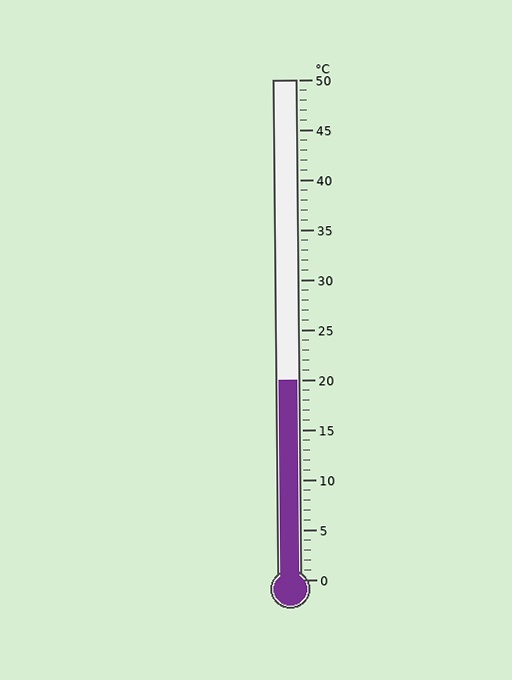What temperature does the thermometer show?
The thermometer shows approximately 20°C.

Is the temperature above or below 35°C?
The temperature is below 35°C.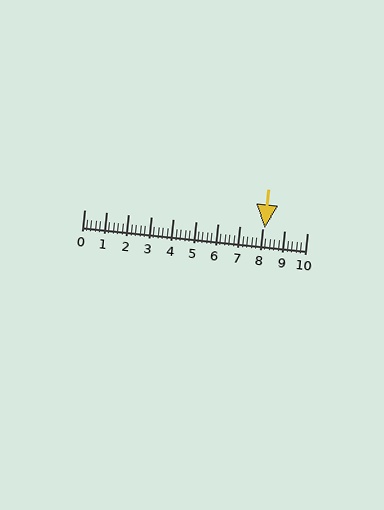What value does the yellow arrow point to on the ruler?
The yellow arrow points to approximately 8.1.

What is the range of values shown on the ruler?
The ruler shows values from 0 to 10.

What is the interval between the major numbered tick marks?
The major tick marks are spaced 1 units apart.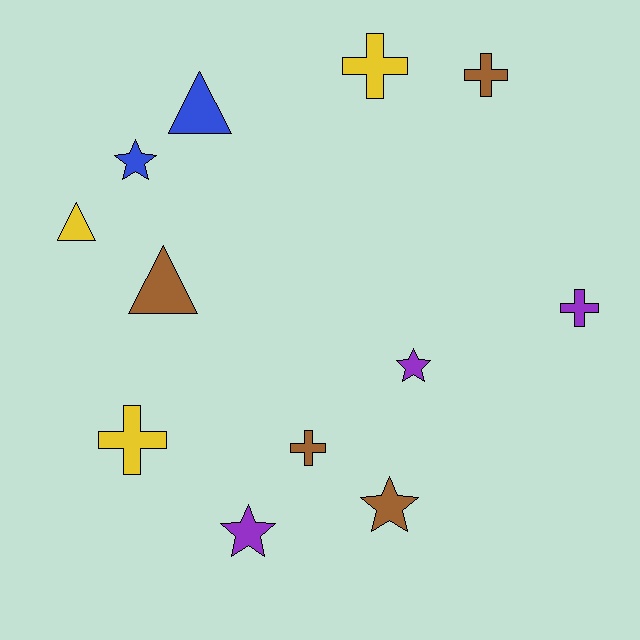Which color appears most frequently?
Brown, with 4 objects.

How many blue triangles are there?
There is 1 blue triangle.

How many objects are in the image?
There are 12 objects.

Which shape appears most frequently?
Cross, with 5 objects.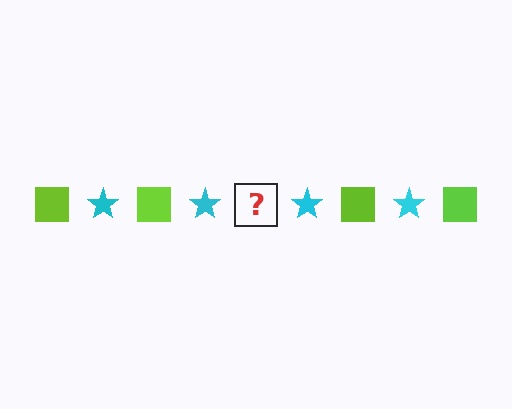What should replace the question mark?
The question mark should be replaced with a lime square.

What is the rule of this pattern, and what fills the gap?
The rule is that the pattern alternates between lime square and cyan star. The gap should be filled with a lime square.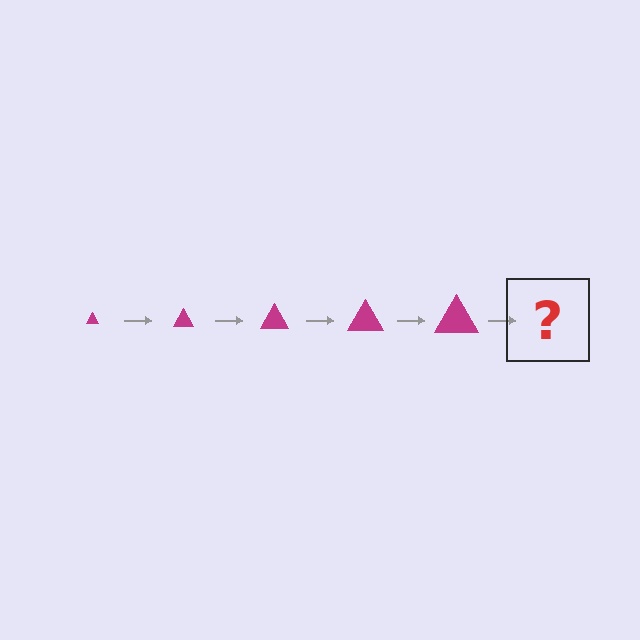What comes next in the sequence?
The next element should be a magenta triangle, larger than the previous one.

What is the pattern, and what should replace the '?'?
The pattern is that the triangle gets progressively larger each step. The '?' should be a magenta triangle, larger than the previous one.